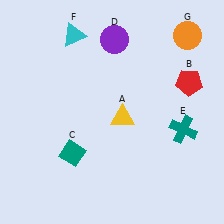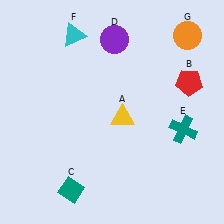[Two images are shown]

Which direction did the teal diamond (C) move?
The teal diamond (C) moved down.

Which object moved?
The teal diamond (C) moved down.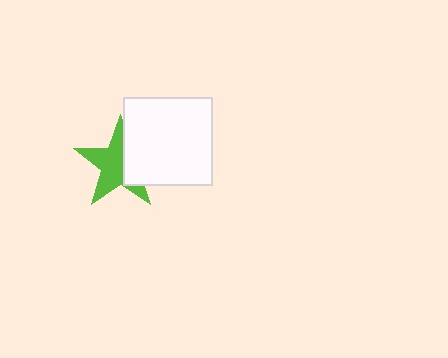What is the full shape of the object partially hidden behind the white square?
The partially hidden object is a lime star.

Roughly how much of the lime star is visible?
About half of it is visible (roughly 63%).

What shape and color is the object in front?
The object in front is a white square.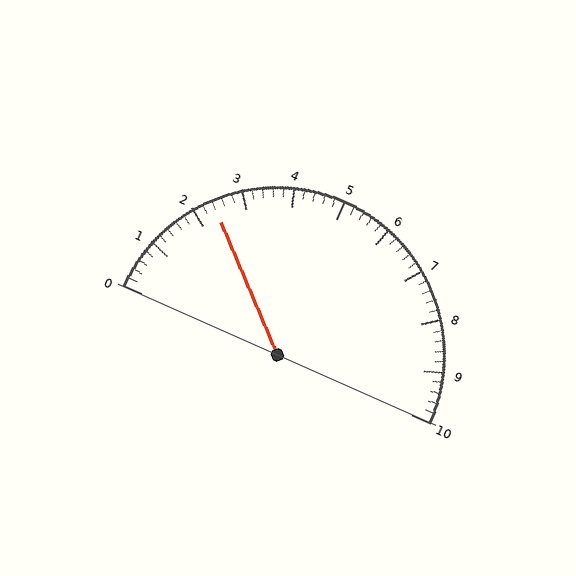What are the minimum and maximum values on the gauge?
The gauge ranges from 0 to 10.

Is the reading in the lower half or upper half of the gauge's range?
The reading is in the lower half of the range (0 to 10).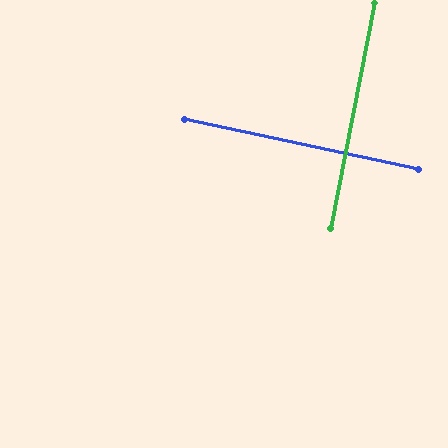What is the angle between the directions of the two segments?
Approximately 89 degrees.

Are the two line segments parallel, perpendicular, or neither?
Perpendicular — they meet at approximately 89°.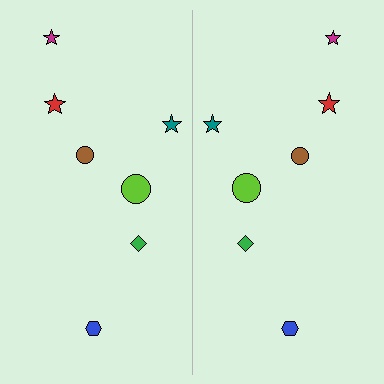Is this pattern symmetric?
Yes, this pattern has bilateral (reflection) symmetry.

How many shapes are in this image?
There are 14 shapes in this image.